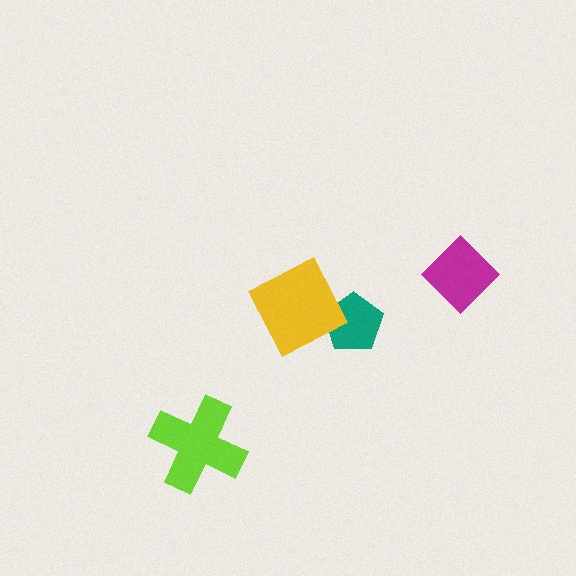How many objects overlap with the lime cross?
0 objects overlap with the lime cross.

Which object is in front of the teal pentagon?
The yellow square is in front of the teal pentagon.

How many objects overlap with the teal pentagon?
1 object overlaps with the teal pentagon.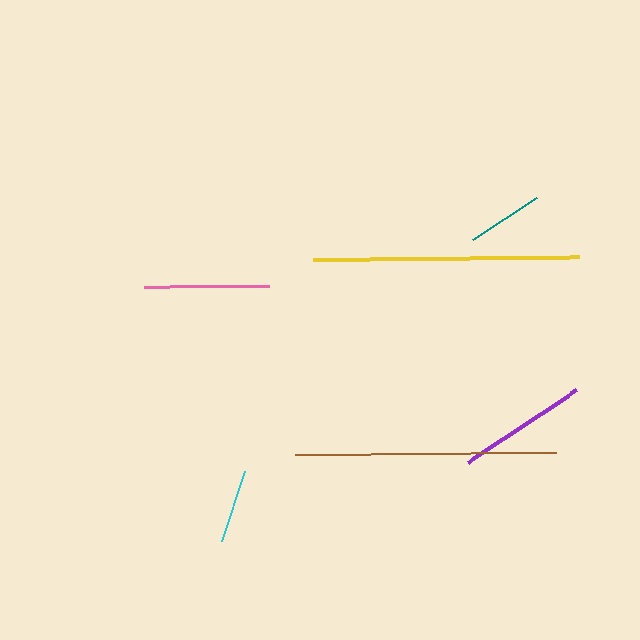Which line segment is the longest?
The yellow line is the longest at approximately 266 pixels.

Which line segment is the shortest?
The cyan line is the shortest at approximately 74 pixels.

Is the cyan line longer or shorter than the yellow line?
The yellow line is longer than the cyan line.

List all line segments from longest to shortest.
From longest to shortest: yellow, brown, purple, pink, teal, cyan.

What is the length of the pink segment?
The pink segment is approximately 125 pixels long.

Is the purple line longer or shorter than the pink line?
The purple line is longer than the pink line.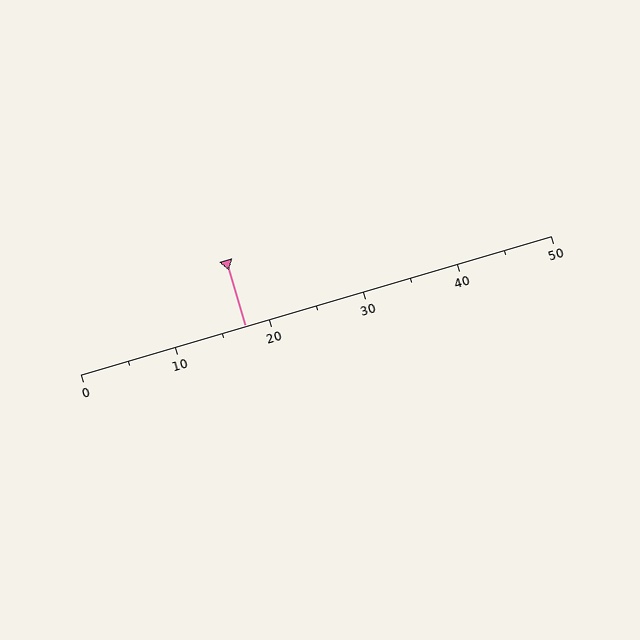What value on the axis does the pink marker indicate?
The marker indicates approximately 17.5.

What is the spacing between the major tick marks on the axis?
The major ticks are spaced 10 apart.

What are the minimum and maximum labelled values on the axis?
The axis runs from 0 to 50.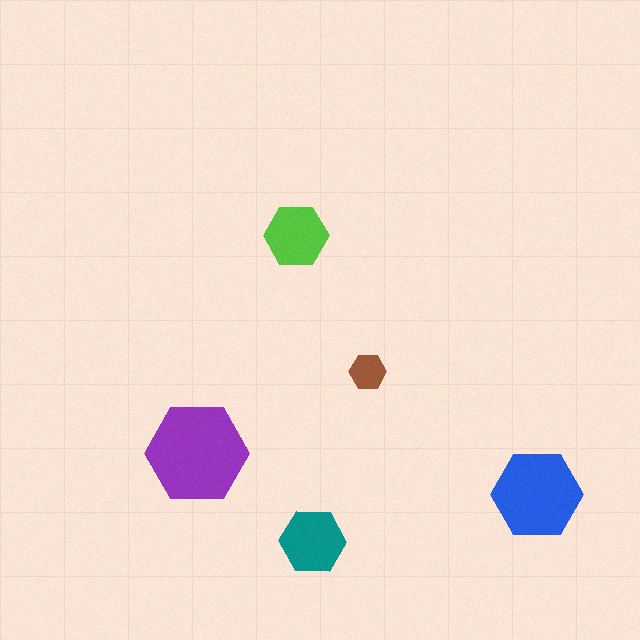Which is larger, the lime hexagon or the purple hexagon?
The purple one.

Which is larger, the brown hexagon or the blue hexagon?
The blue one.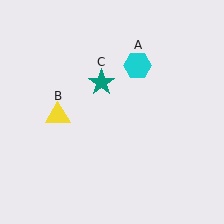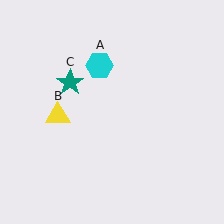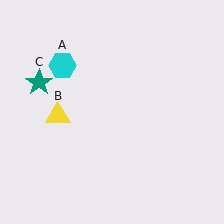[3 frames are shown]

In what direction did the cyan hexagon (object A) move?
The cyan hexagon (object A) moved left.